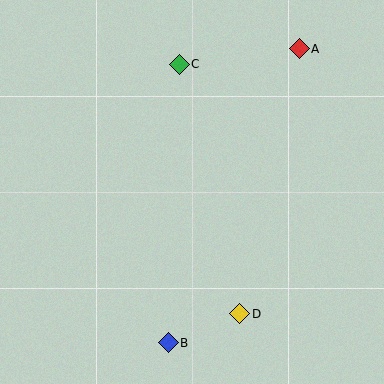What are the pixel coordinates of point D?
Point D is at (240, 314).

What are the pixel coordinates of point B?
Point B is at (168, 343).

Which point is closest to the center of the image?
Point C at (179, 64) is closest to the center.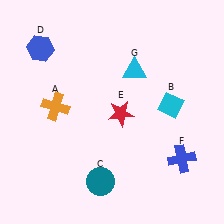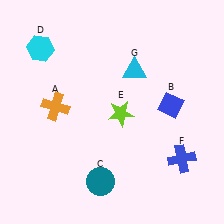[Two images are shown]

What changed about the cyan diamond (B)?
In Image 1, B is cyan. In Image 2, it changed to blue.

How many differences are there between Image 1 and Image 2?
There are 3 differences between the two images.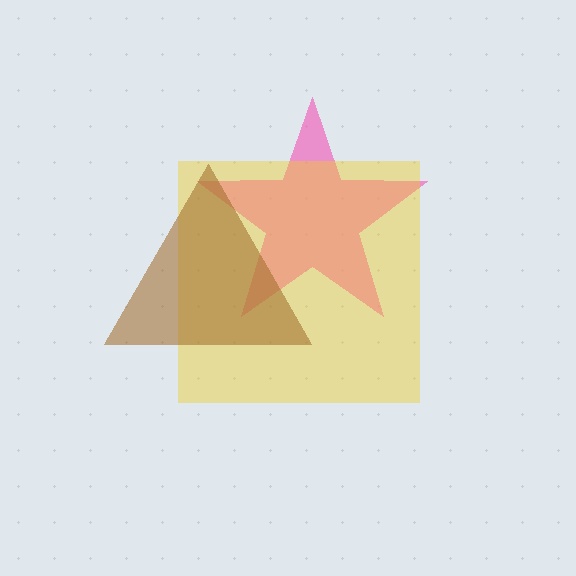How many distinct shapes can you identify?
There are 3 distinct shapes: a pink star, a yellow square, a brown triangle.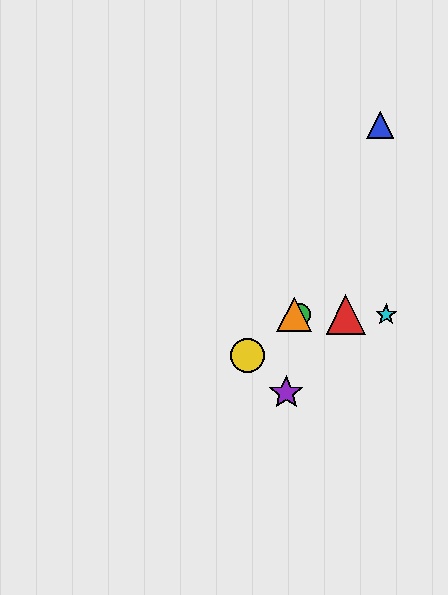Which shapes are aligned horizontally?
The red triangle, the green circle, the orange triangle, the cyan star are aligned horizontally.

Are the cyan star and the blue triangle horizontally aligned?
No, the cyan star is at y≈315 and the blue triangle is at y≈125.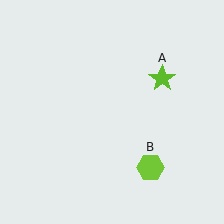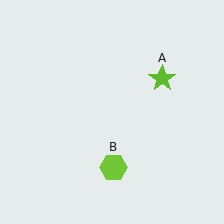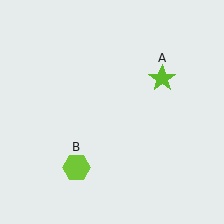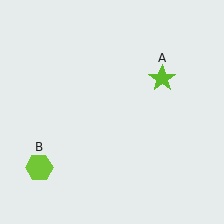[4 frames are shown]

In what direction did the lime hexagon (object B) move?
The lime hexagon (object B) moved left.